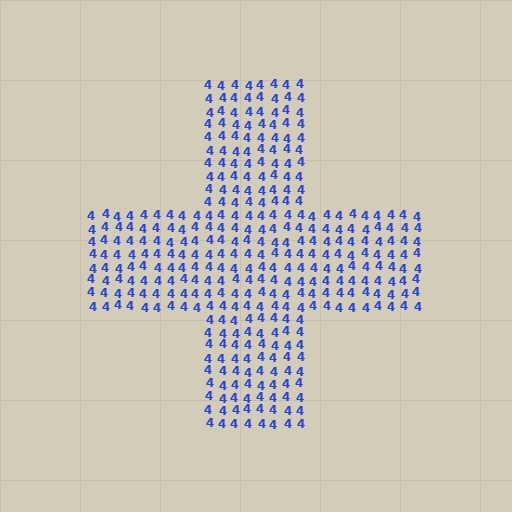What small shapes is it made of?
It is made of small digit 4's.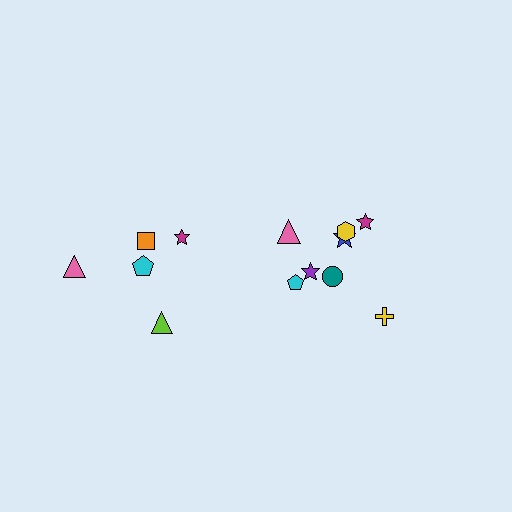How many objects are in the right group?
There are 8 objects.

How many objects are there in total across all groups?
There are 13 objects.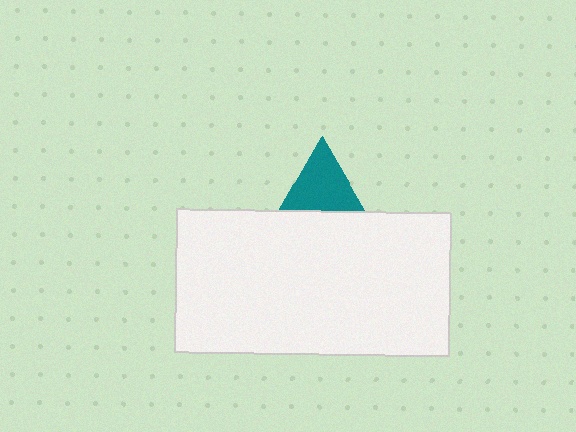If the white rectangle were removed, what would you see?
You would see the complete teal triangle.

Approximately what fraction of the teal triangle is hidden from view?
Roughly 62% of the teal triangle is hidden behind the white rectangle.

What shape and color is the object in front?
The object in front is a white rectangle.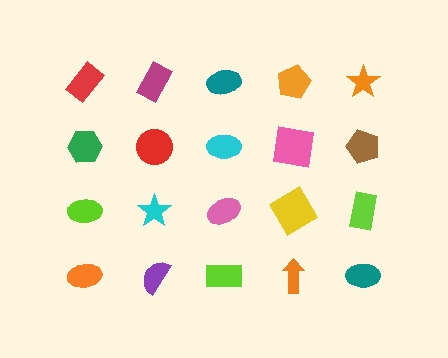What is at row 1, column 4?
An orange pentagon.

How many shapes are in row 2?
5 shapes.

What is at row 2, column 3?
A cyan ellipse.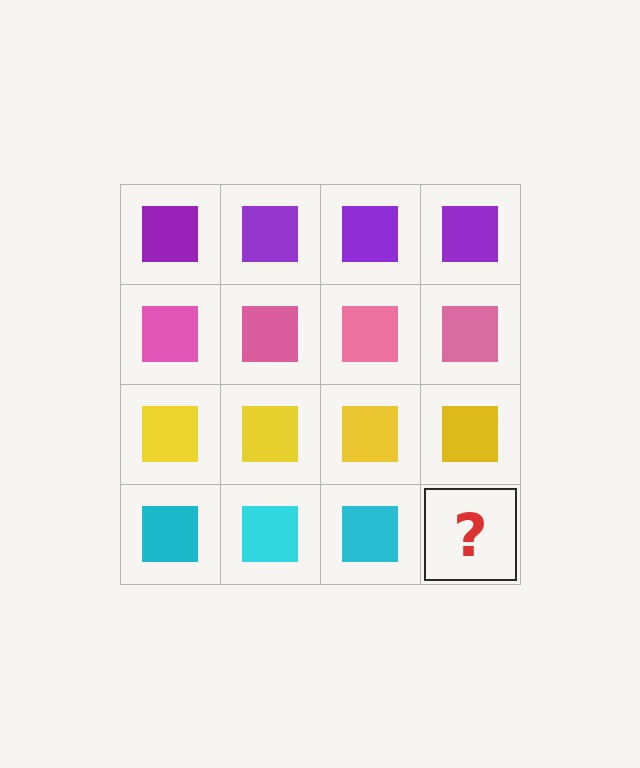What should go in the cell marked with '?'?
The missing cell should contain a cyan square.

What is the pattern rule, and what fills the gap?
The rule is that each row has a consistent color. The gap should be filled with a cyan square.